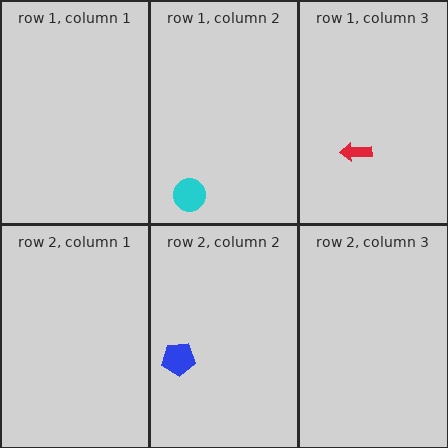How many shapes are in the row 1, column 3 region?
1.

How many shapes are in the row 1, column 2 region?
1.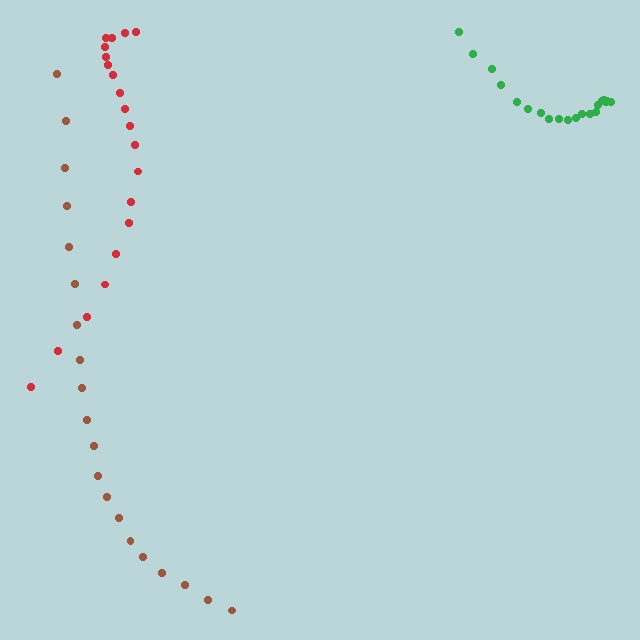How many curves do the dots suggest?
There are 3 distinct paths.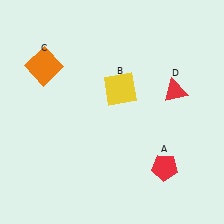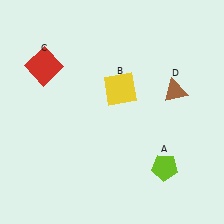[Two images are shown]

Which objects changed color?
A changed from red to lime. C changed from orange to red. D changed from red to brown.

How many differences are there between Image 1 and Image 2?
There are 3 differences between the two images.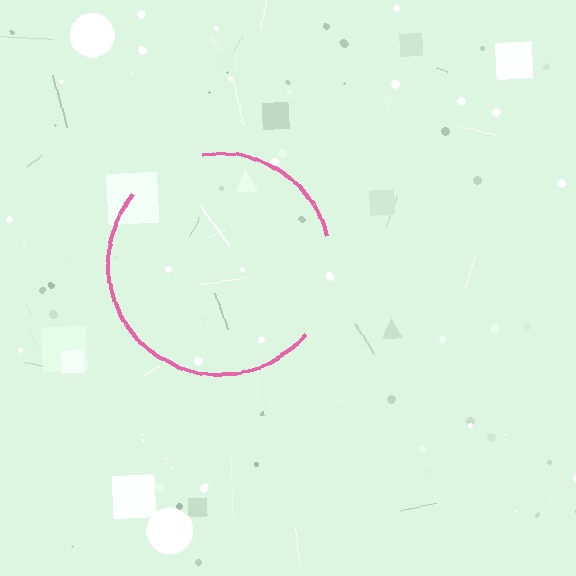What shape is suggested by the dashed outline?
The dashed outline suggests a circle.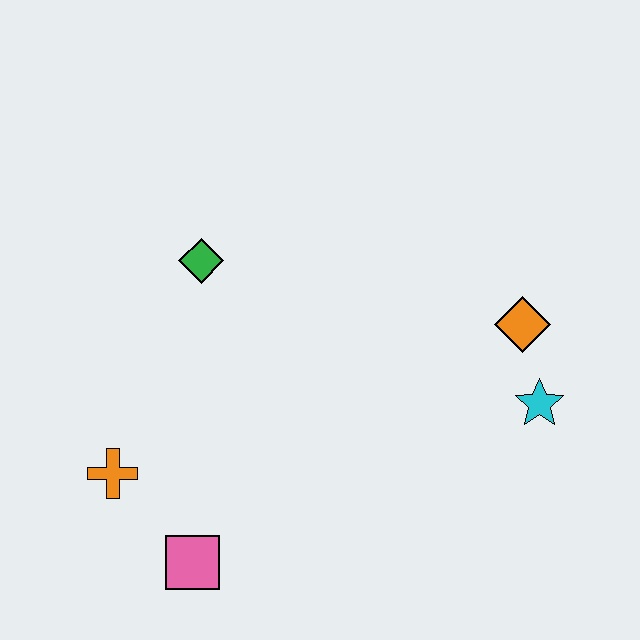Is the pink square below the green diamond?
Yes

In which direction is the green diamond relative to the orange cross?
The green diamond is above the orange cross.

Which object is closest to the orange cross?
The pink square is closest to the orange cross.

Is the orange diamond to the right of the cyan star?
No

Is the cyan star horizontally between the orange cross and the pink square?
No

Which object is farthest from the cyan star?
The orange cross is farthest from the cyan star.